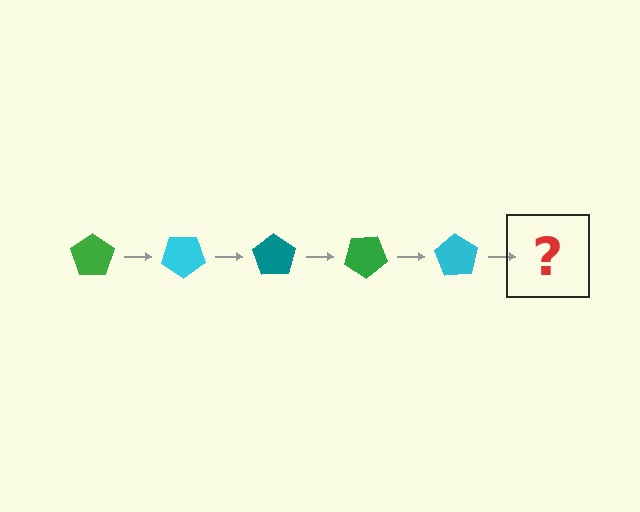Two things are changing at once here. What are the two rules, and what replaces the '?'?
The two rules are that it rotates 35 degrees each step and the color cycles through green, cyan, and teal. The '?' should be a teal pentagon, rotated 175 degrees from the start.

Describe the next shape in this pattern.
It should be a teal pentagon, rotated 175 degrees from the start.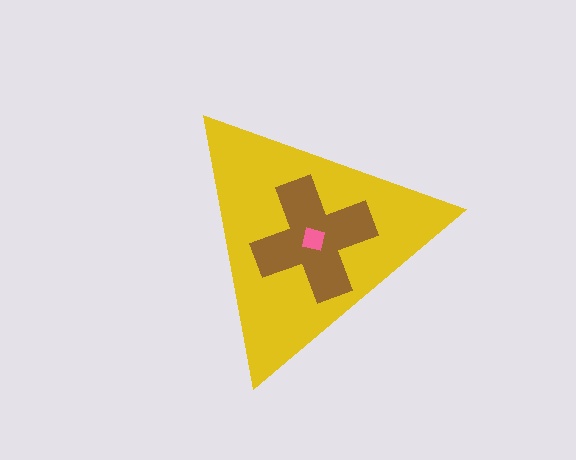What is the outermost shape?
The yellow triangle.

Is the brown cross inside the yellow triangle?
Yes.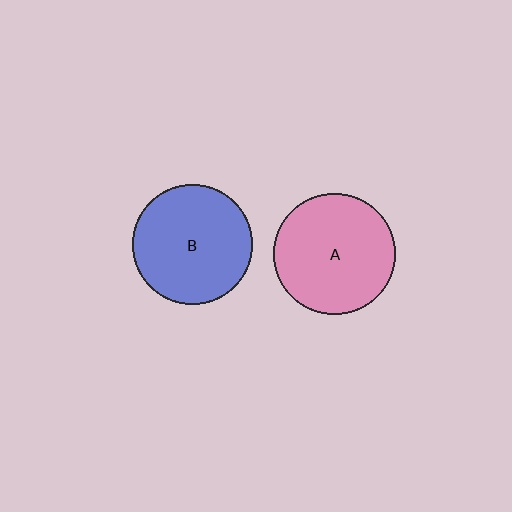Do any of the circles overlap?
No, none of the circles overlap.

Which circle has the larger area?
Circle A (pink).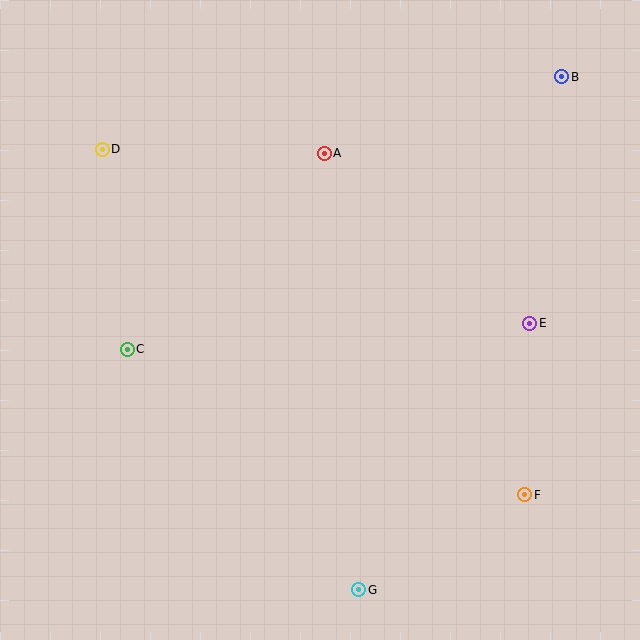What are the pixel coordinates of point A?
Point A is at (324, 153).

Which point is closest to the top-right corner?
Point B is closest to the top-right corner.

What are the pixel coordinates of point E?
Point E is at (530, 323).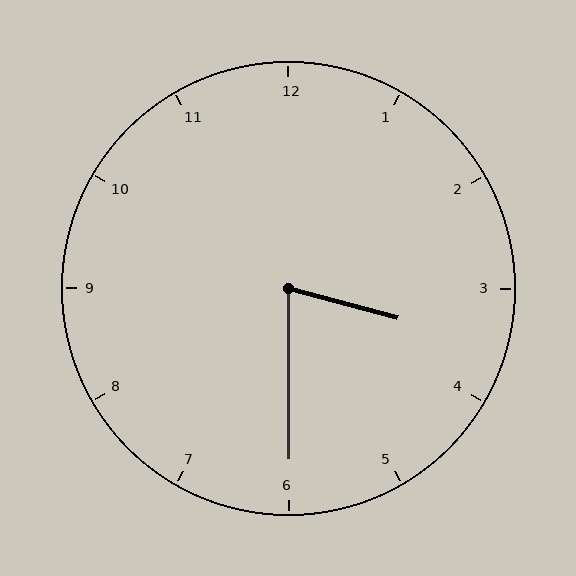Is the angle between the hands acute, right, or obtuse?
It is acute.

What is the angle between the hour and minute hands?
Approximately 75 degrees.